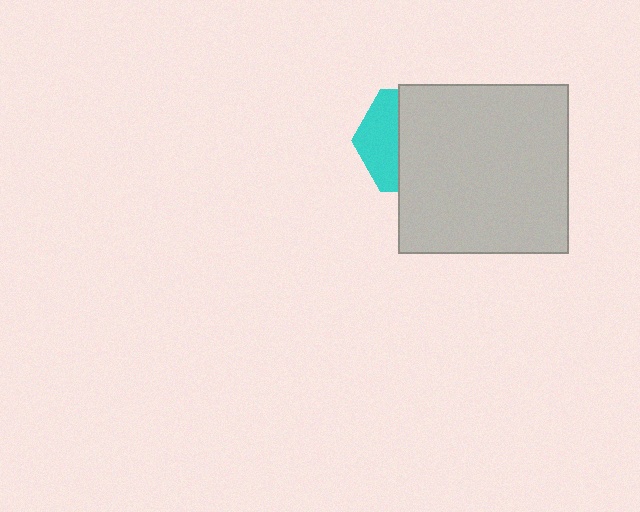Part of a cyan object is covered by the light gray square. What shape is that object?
It is a hexagon.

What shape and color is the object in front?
The object in front is a light gray square.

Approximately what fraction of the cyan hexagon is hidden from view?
Roughly 64% of the cyan hexagon is hidden behind the light gray square.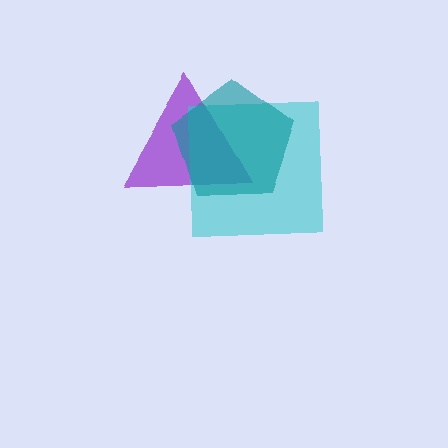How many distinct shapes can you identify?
There are 3 distinct shapes: a purple triangle, a cyan square, a teal pentagon.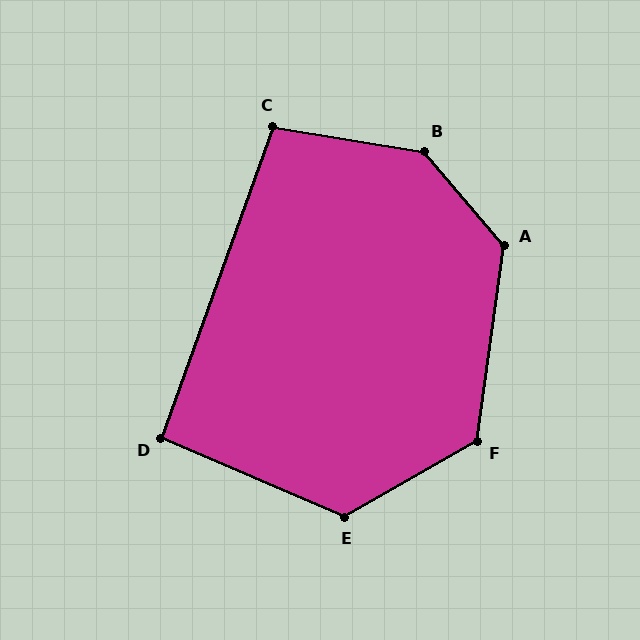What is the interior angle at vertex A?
Approximately 132 degrees (obtuse).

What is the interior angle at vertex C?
Approximately 101 degrees (obtuse).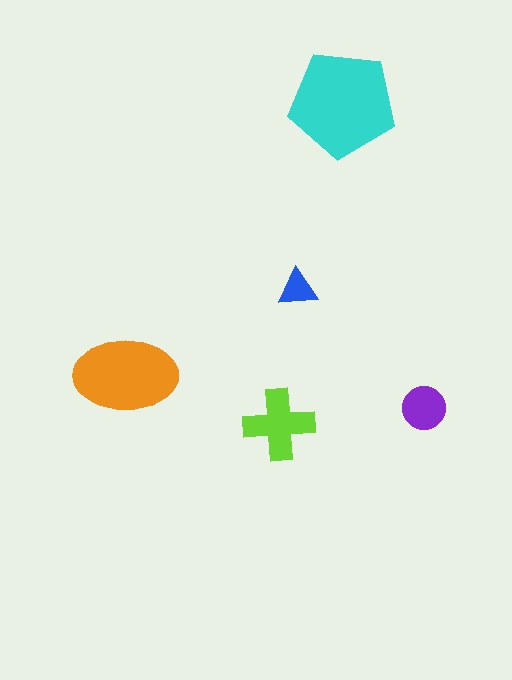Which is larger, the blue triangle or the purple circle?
The purple circle.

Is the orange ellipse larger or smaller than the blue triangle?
Larger.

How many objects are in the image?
There are 5 objects in the image.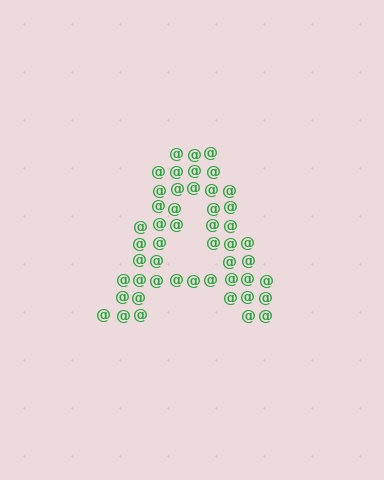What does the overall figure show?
The overall figure shows the letter A.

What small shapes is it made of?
It is made of small at signs.